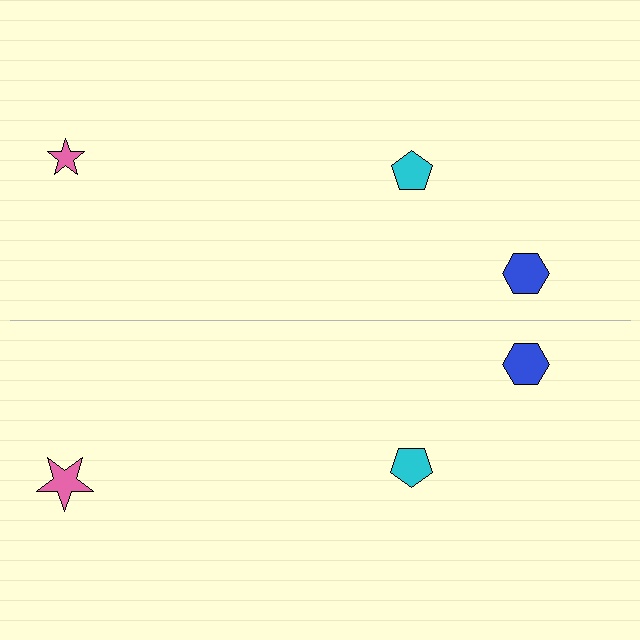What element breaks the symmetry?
The pink star on the bottom side has a different size than its mirror counterpart.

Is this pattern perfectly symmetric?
No, the pattern is not perfectly symmetric. The pink star on the bottom side has a different size than its mirror counterpart.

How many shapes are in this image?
There are 6 shapes in this image.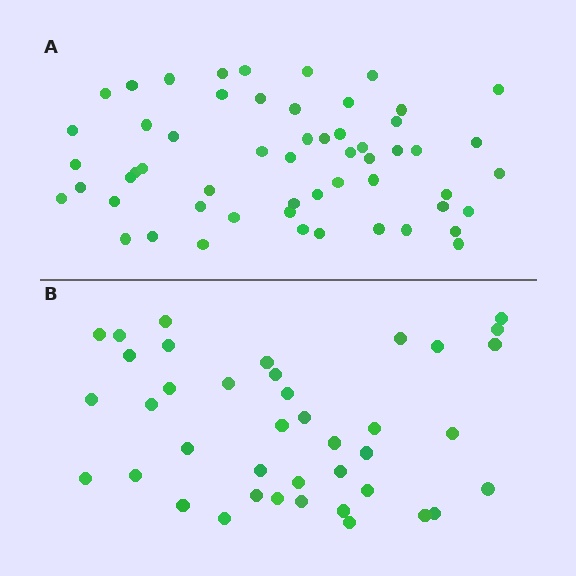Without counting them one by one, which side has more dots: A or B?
Region A (the top region) has more dots.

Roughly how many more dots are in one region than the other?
Region A has approximately 15 more dots than region B.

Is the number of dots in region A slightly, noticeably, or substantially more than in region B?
Region A has noticeably more, but not dramatically so. The ratio is roughly 1.4 to 1.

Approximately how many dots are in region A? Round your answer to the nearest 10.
About 60 dots. (The exact count is 56, which rounds to 60.)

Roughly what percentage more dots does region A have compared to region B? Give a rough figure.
About 40% more.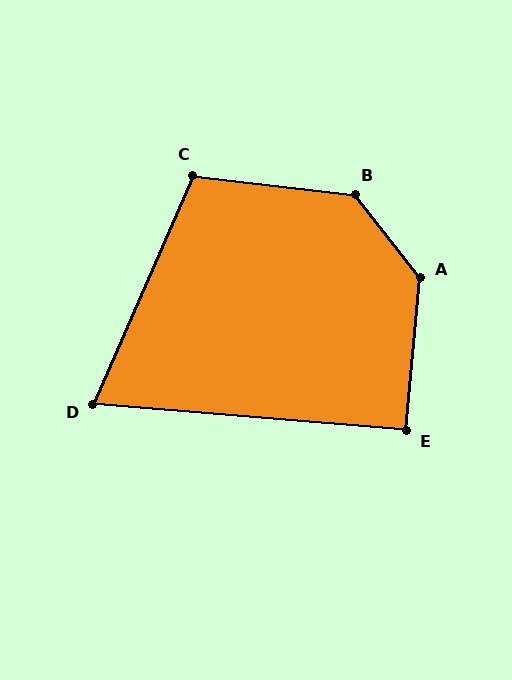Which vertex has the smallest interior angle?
D, at approximately 71 degrees.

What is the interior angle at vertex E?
Approximately 90 degrees (approximately right).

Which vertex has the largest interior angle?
A, at approximately 137 degrees.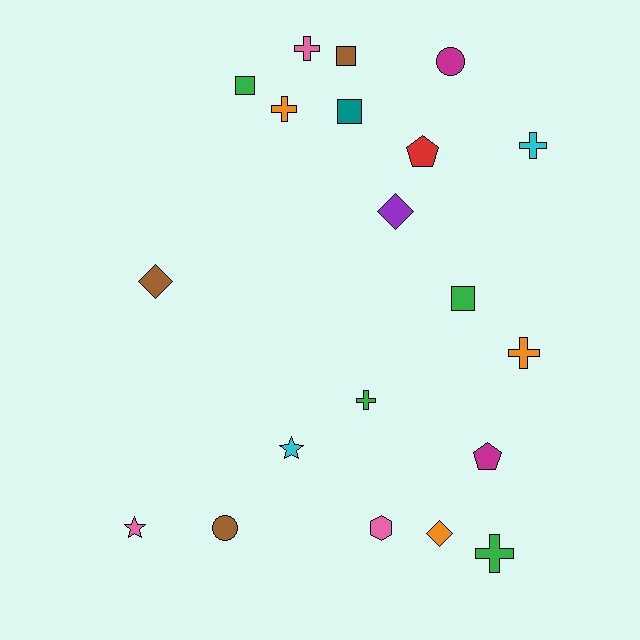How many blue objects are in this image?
There are no blue objects.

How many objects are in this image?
There are 20 objects.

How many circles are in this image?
There are 2 circles.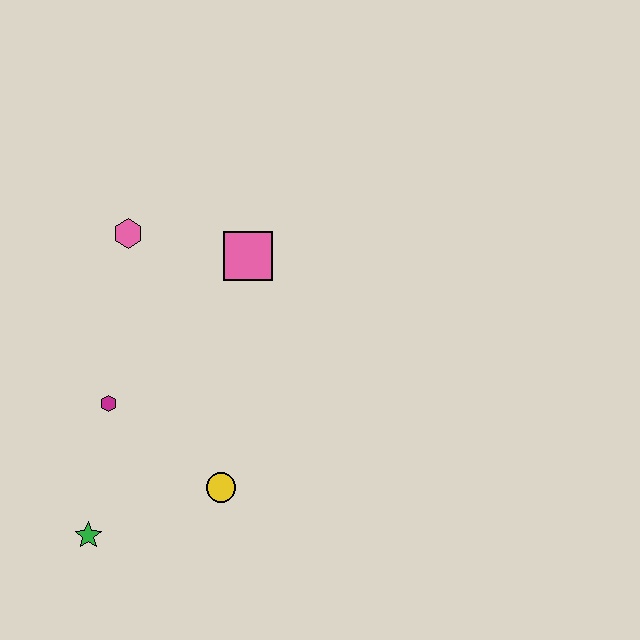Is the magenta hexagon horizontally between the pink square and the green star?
Yes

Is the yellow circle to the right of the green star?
Yes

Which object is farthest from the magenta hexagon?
The pink square is farthest from the magenta hexagon.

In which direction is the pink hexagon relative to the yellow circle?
The pink hexagon is above the yellow circle.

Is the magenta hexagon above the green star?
Yes